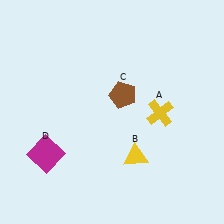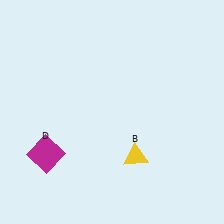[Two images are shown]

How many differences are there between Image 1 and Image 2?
There are 2 differences between the two images.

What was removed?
The yellow cross (A), the brown pentagon (C) were removed in Image 2.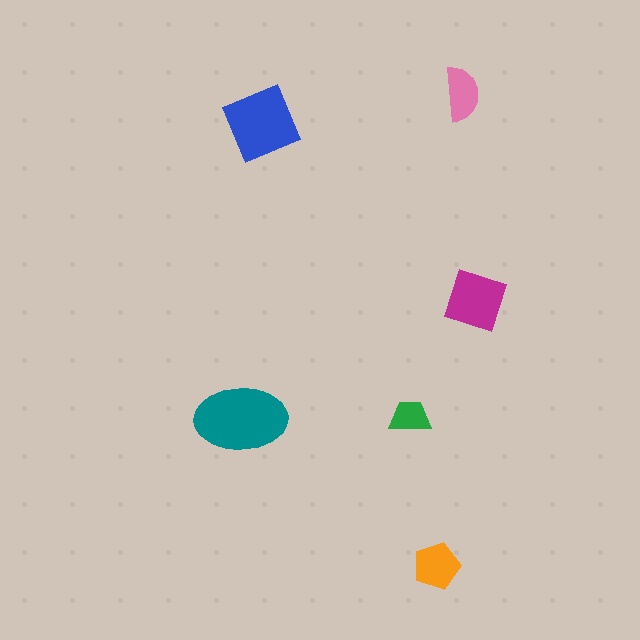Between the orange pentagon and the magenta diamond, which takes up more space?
The magenta diamond.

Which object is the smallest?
The green trapezoid.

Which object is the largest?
The teal ellipse.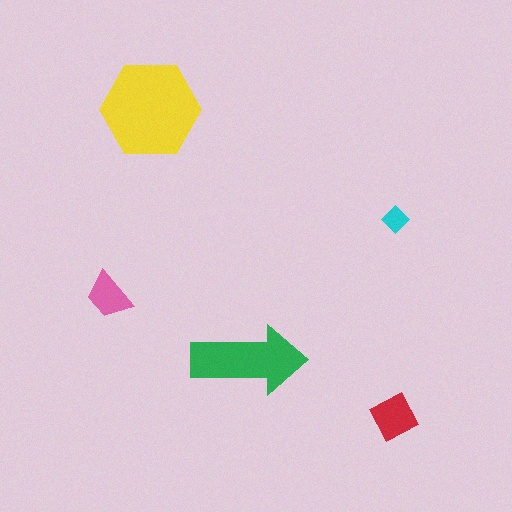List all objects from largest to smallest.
The yellow hexagon, the green arrow, the red square, the pink trapezoid, the cyan diamond.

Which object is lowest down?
The red square is bottommost.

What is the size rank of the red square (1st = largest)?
3rd.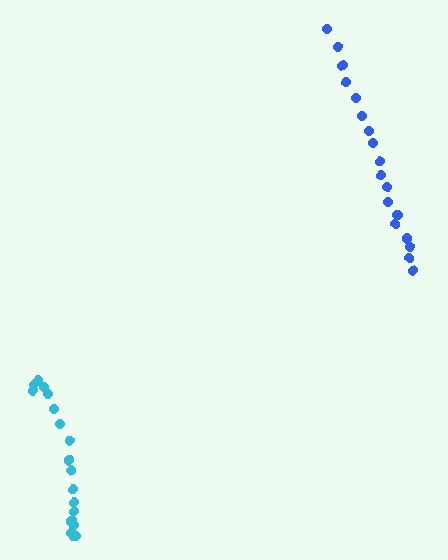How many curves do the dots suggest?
There are 2 distinct paths.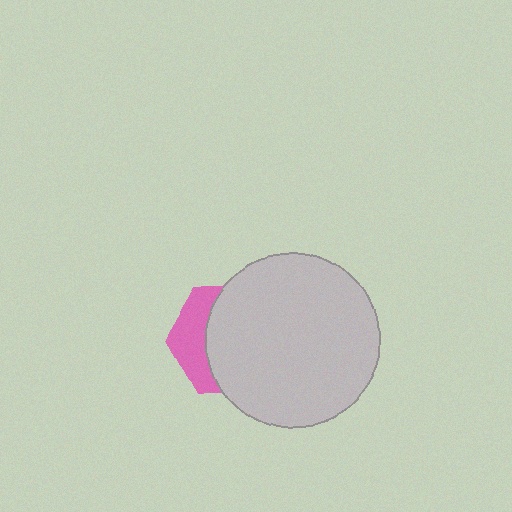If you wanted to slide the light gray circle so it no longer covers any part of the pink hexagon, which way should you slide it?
Slide it right — that is the most direct way to separate the two shapes.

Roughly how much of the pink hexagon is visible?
A small part of it is visible (roughly 33%).